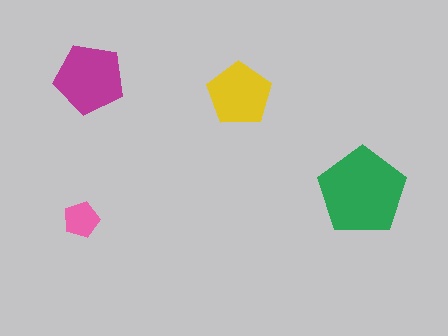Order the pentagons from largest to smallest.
the green one, the magenta one, the yellow one, the pink one.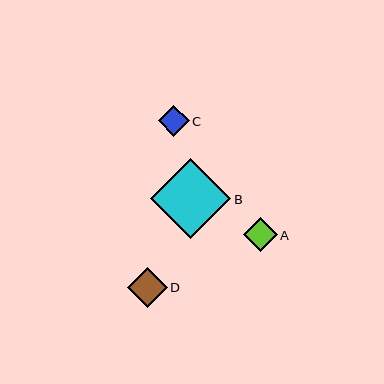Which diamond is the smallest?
Diamond C is the smallest with a size of approximately 31 pixels.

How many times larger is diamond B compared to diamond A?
Diamond B is approximately 2.4 times the size of diamond A.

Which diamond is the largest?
Diamond B is the largest with a size of approximately 80 pixels.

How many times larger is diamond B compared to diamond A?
Diamond B is approximately 2.4 times the size of diamond A.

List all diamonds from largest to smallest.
From largest to smallest: B, D, A, C.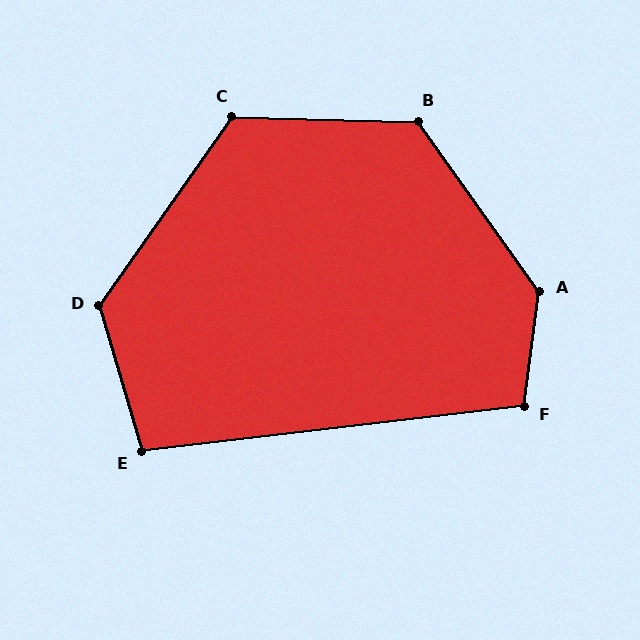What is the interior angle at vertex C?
Approximately 124 degrees (obtuse).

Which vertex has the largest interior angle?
A, at approximately 137 degrees.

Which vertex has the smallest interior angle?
E, at approximately 100 degrees.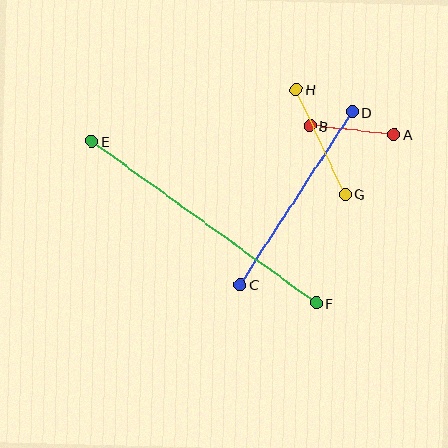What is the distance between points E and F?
The distance is approximately 276 pixels.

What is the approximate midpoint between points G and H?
The midpoint is at approximately (320, 142) pixels.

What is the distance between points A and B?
The distance is approximately 85 pixels.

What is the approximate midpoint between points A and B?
The midpoint is at approximately (352, 130) pixels.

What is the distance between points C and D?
The distance is approximately 206 pixels.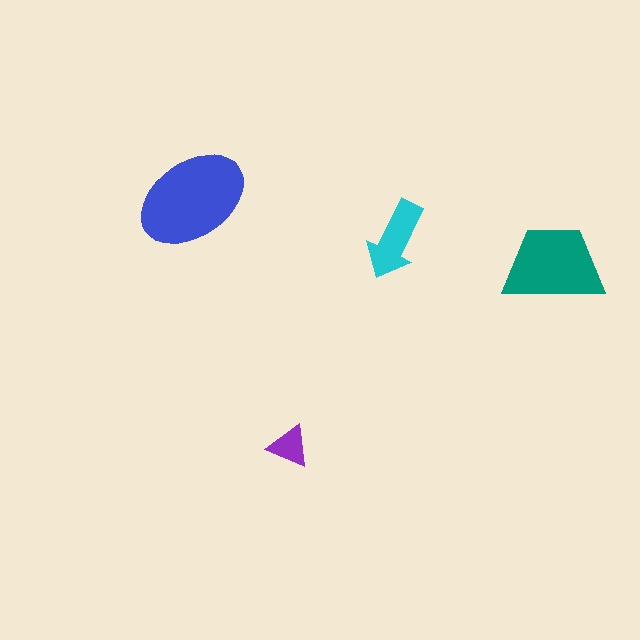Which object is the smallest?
The purple triangle.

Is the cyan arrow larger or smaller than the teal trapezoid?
Smaller.